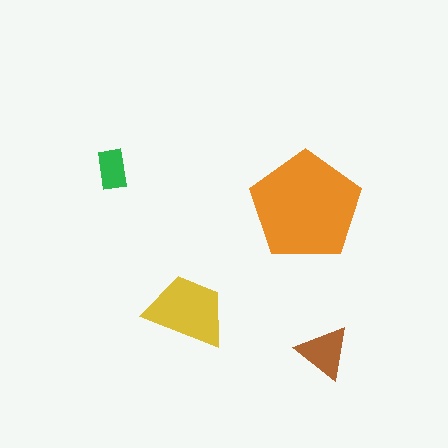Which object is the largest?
The orange pentagon.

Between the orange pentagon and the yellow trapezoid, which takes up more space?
The orange pentagon.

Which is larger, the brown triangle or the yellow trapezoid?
The yellow trapezoid.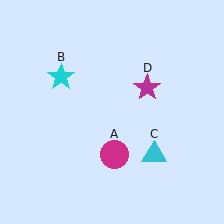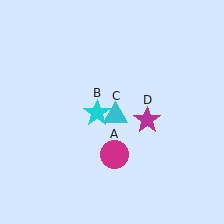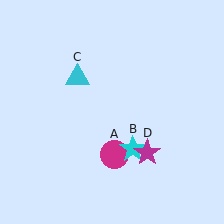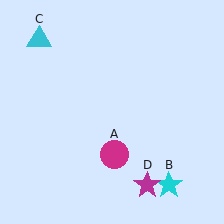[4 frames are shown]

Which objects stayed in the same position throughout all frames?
Magenta circle (object A) remained stationary.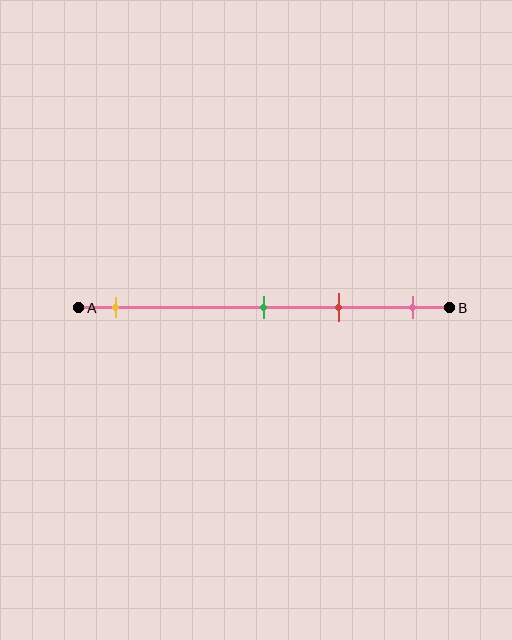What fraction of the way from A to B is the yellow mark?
The yellow mark is approximately 10% (0.1) of the way from A to B.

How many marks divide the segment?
There are 4 marks dividing the segment.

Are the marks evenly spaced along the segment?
No, the marks are not evenly spaced.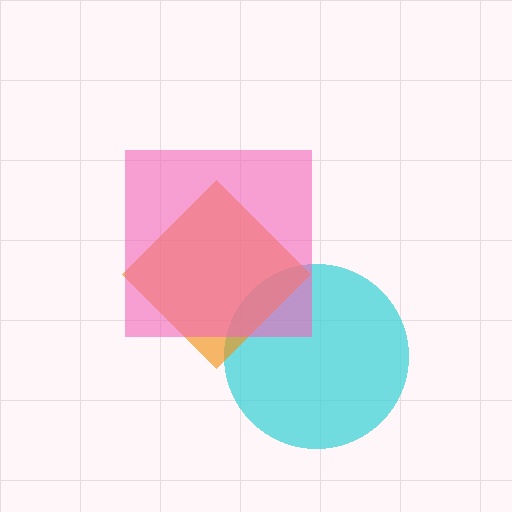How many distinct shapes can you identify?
There are 3 distinct shapes: a cyan circle, an orange diamond, a pink square.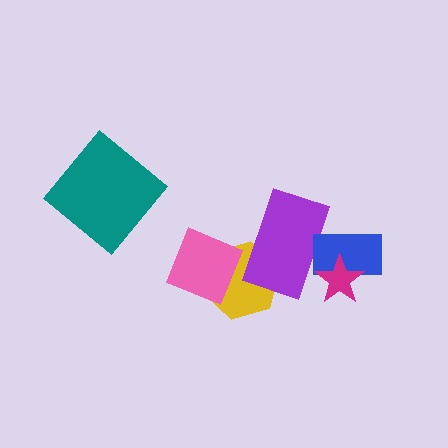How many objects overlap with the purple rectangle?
3 objects overlap with the purple rectangle.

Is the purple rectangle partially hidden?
Yes, it is partially covered by another shape.